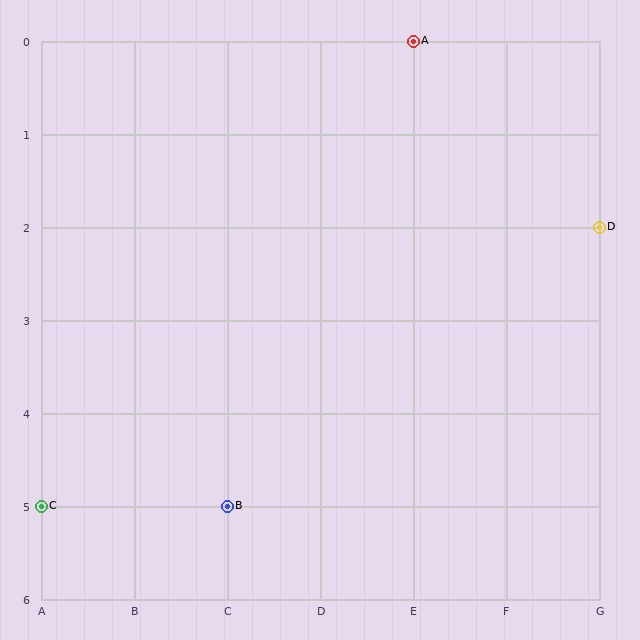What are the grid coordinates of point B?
Point B is at grid coordinates (C, 5).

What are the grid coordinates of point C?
Point C is at grid coordinates (A, 5).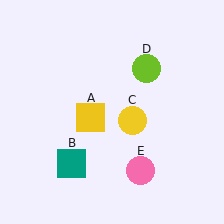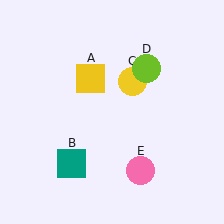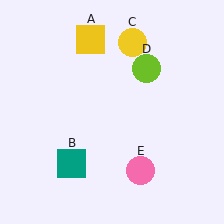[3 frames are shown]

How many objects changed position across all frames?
2 objects changed position: yellow square (object A), yellow circle (object C).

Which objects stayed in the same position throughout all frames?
Teal square (object B) and lime circle (object D) and pink circle (object E) remained stationary.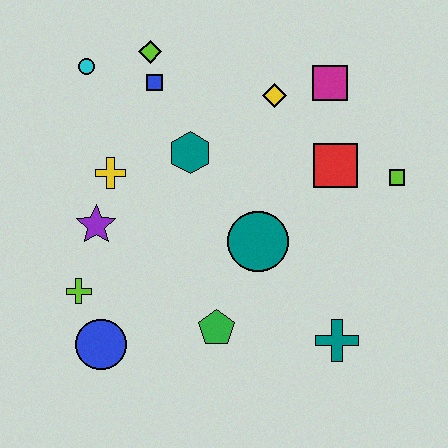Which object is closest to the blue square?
The lime diamond is closest to the blue square.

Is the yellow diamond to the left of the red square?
Yes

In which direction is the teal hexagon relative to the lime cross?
The teal hexagon is above the lime cross.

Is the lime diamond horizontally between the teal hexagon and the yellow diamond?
No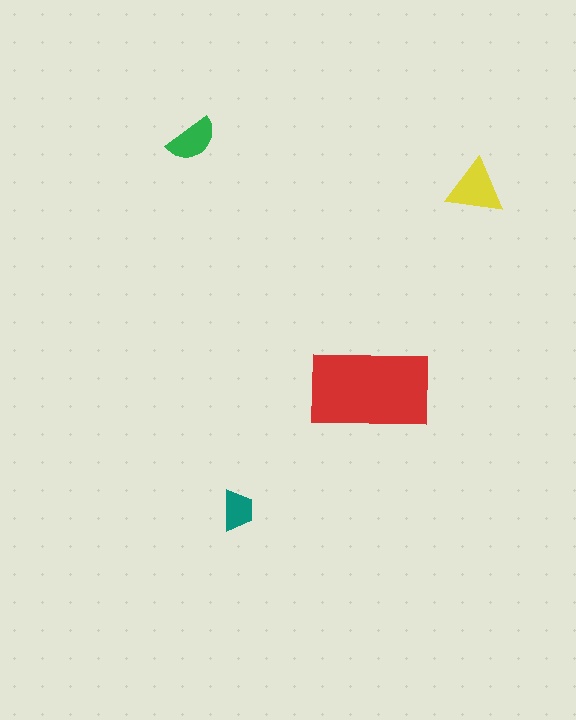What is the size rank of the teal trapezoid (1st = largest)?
4th.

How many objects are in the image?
There are 4 objects in the image.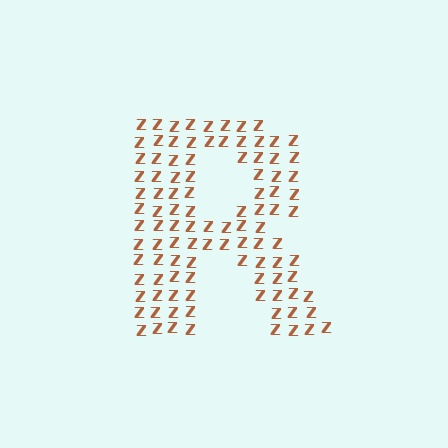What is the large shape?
The large shape is the letter R.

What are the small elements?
The small elements are letter Z's.